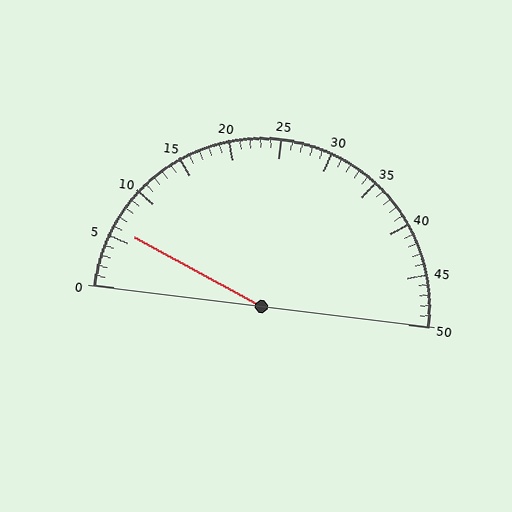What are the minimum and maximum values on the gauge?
The gauge ranges from 0 to 50.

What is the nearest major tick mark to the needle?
The nearest major tick mark is 5.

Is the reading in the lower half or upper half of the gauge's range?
The reading is in the lower half of the range (0 to 50).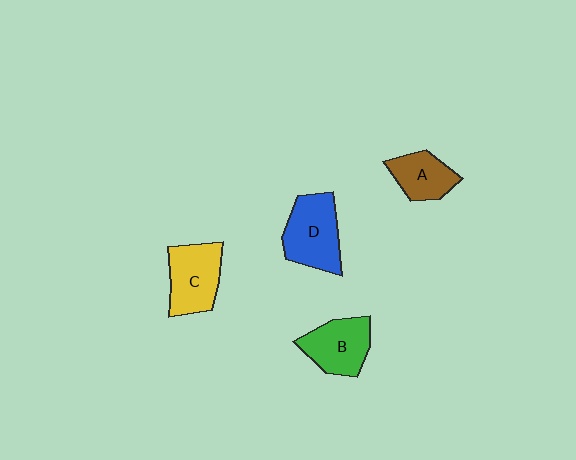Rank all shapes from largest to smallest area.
From largest to smallest: D (blue), C (yellow), B (green), A (brown).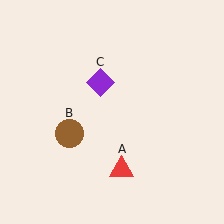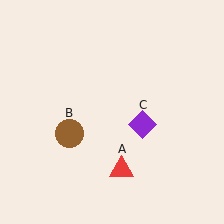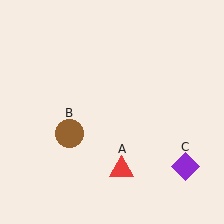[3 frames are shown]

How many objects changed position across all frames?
1 object changed position: purple diamond (object C).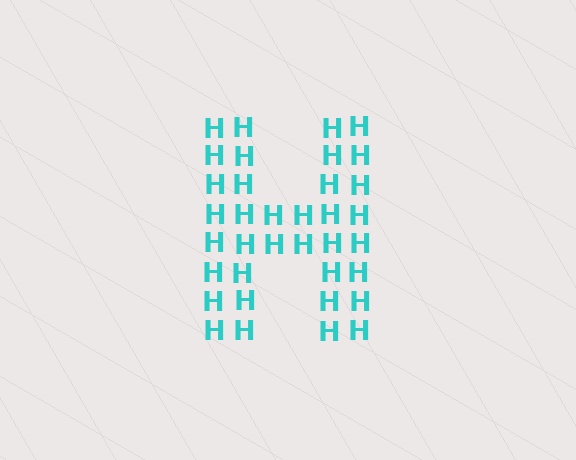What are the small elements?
The small elements are letter H's.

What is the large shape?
The large shape is the letter H.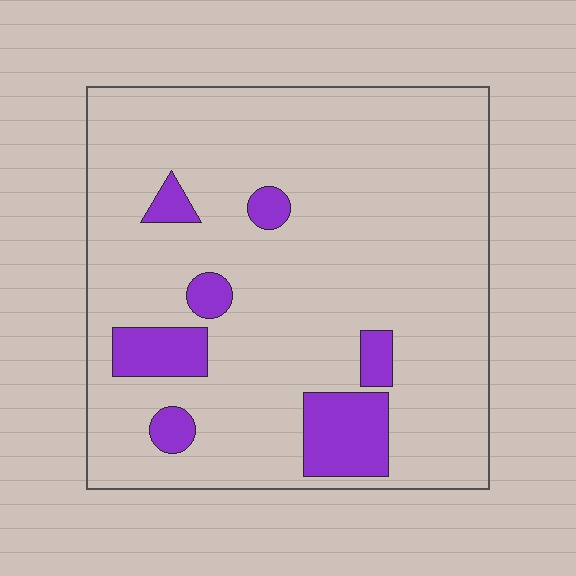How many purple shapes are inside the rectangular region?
7.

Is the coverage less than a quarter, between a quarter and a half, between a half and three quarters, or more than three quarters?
Less than a quarter.